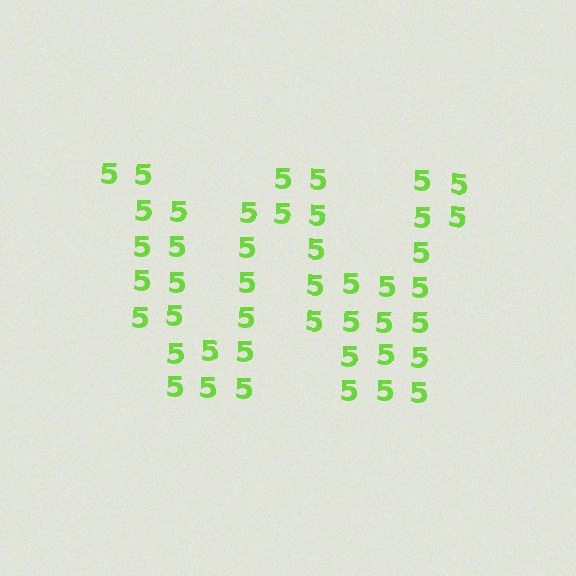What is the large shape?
The large shape is the letter W.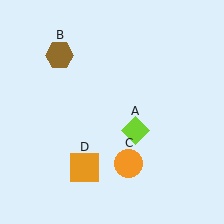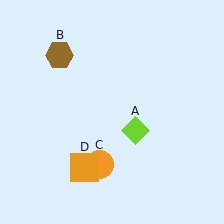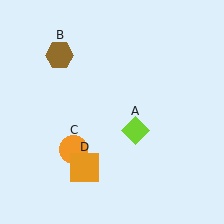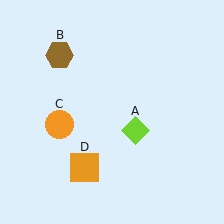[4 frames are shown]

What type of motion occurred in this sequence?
The orange circle (object C) rotated clockwise around the center of the scene.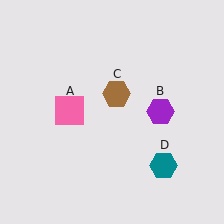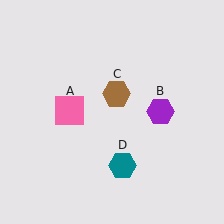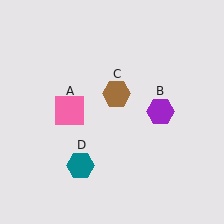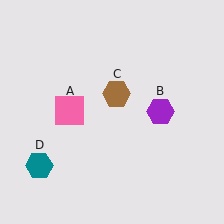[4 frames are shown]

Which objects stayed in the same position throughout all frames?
Pink square (object A) and purple hexagon (object B) and brown hexagon (object C) remained stationary.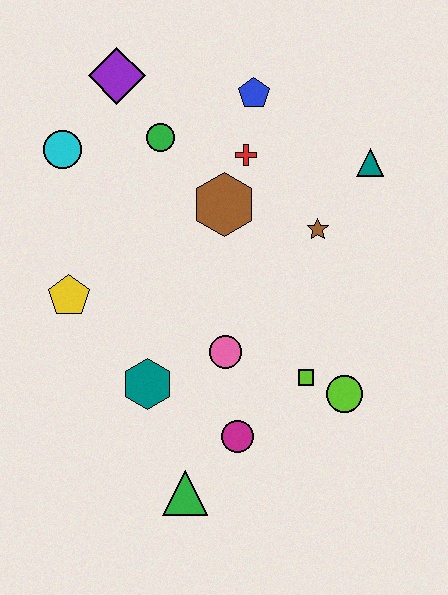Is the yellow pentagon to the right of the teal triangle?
No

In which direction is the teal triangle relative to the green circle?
The teal triangle is to the right of the green circle.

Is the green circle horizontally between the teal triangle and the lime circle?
No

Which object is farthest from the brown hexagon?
The green triangle is farthest from the brown hexagon.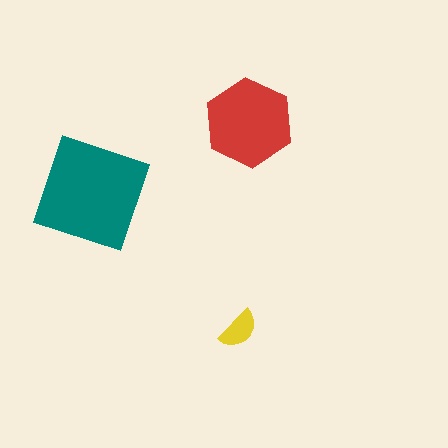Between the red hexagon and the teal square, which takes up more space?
The teal square.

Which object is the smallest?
The yellow semicircle.